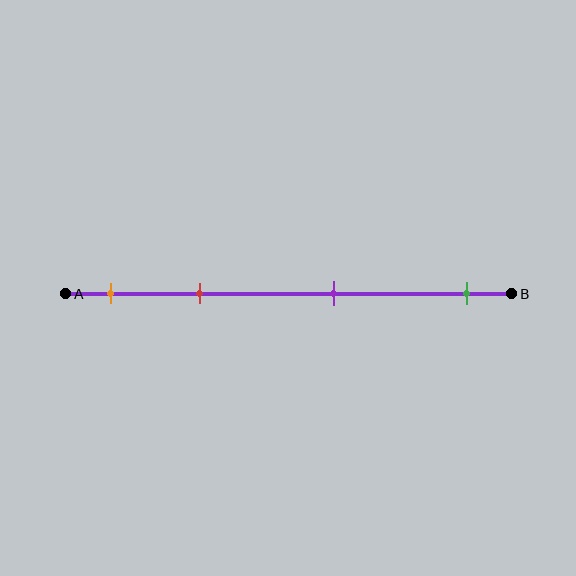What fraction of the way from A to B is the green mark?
The green mark is approximately 90% (0.9) of the way from A to B.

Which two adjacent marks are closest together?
The orange and red marks are the closest adjacent pair.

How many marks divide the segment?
There are 4 marks dividing the segment.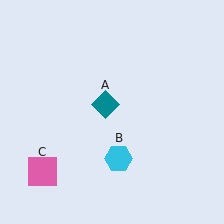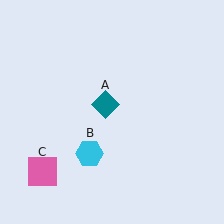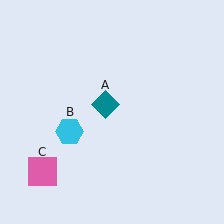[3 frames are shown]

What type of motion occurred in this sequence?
The cyan hexagon (object B) rotated clockwise around the center of the scene.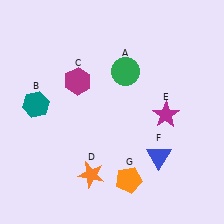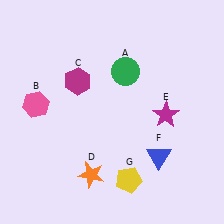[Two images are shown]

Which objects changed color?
B changed from teal to pink. G changed from orange to yellow.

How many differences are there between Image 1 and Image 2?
There are 2 differences between the two images.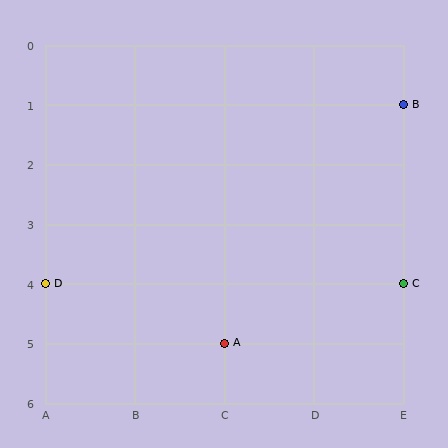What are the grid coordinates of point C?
Point C is at grid coordinates (E, 4).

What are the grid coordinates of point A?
Point A is at grid coordinates (C, 5).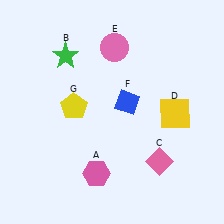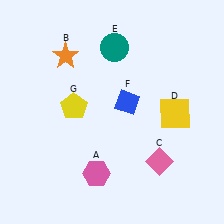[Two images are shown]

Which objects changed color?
B changed from green to orange. E changed from pink to teal.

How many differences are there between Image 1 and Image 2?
There are 2 differences between the two images.